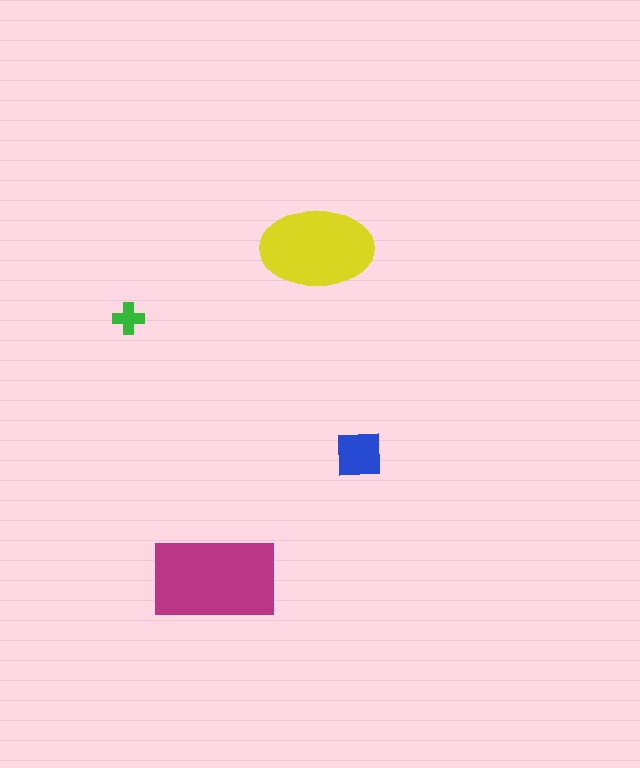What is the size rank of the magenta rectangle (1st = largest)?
1st.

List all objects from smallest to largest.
The green cross, the blue square, the yellow ellipse, the magenta rectangle.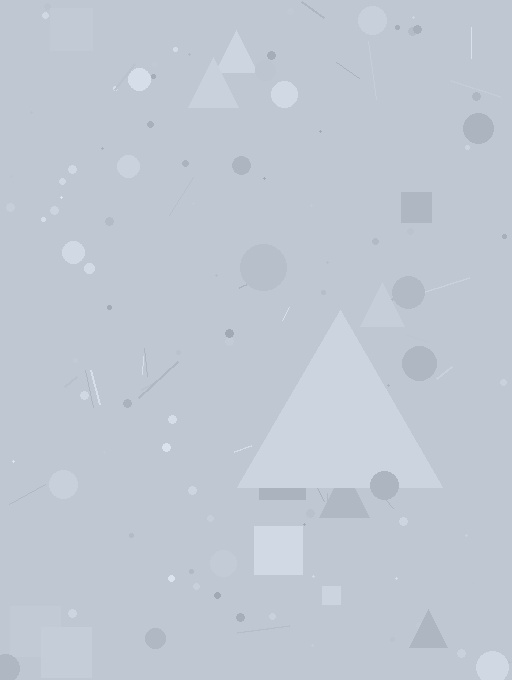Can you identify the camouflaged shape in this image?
The camouflaged shape is a triangle.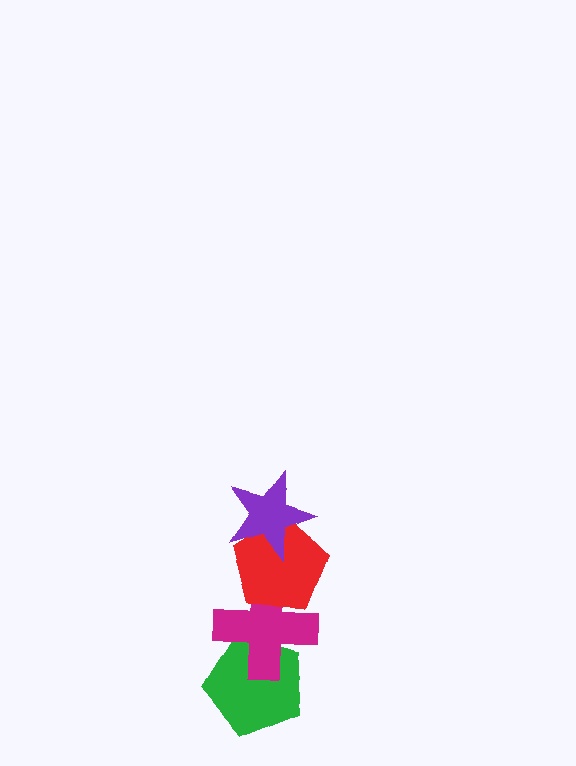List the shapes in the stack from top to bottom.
From top to bottom: the purple star, the red pentagon, the magenta cross, the green pentagon.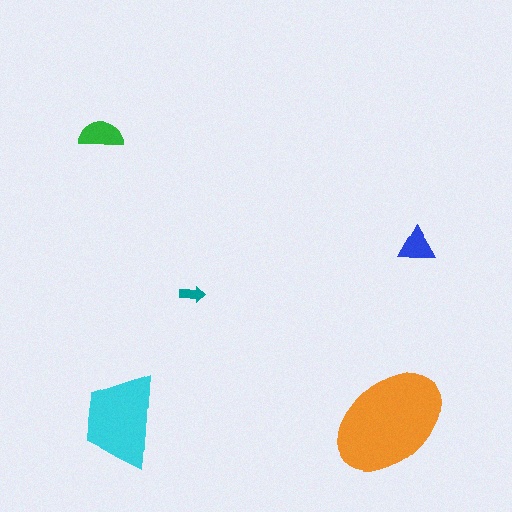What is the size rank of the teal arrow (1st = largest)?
5th.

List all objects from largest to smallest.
The orange ellipse, the cyan trapezoid, the green semicircle, the blue triangle, the teal arrow.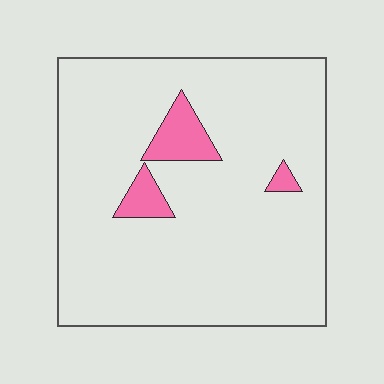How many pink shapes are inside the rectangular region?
3.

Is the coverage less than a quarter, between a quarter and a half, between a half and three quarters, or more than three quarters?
Less than a quarter.